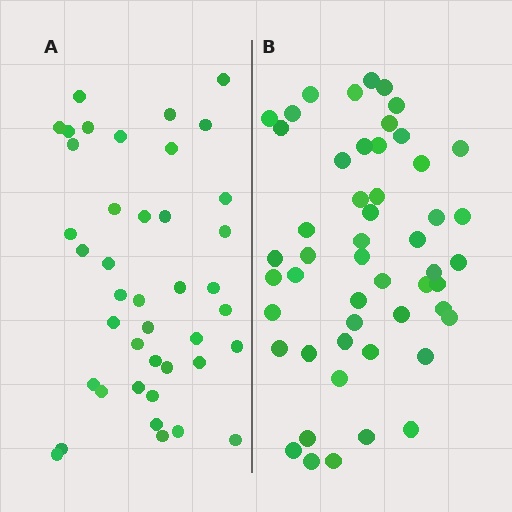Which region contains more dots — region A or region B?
Region B (the right region) has more dots.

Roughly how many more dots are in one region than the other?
Region B has roughly 10 or so more dots than region A.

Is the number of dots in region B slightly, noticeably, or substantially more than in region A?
Region B has only slightly more — the two regions are fairly close. The ratio is roughly 1.2 to 1.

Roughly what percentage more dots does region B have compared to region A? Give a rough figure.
About 25% more.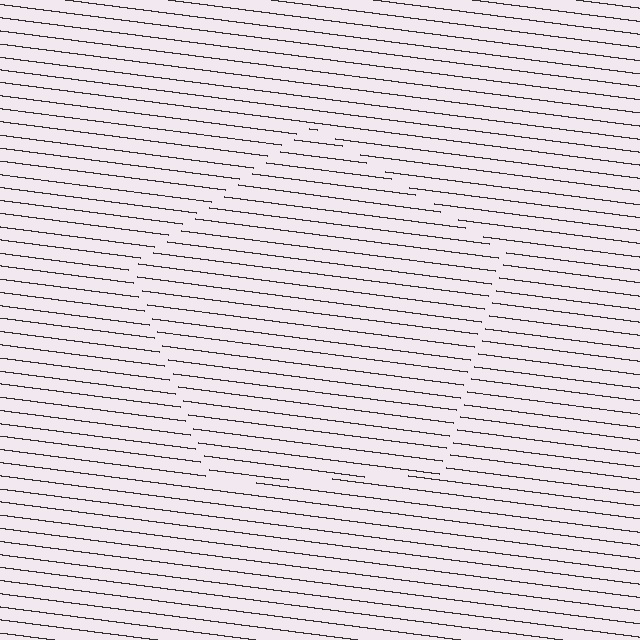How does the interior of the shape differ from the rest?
The interior of the shape contains the same grating, shifted by half a period — the contour is defined by the phase discontinuity where line-ends from the inner and outer gratings abut.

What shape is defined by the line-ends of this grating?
An illusory pentagon. The interior of the shape contains the same grating, shifted by half a period — the contour is defined by the phase discontinuity where line-ends from the inner and outer gratings abut.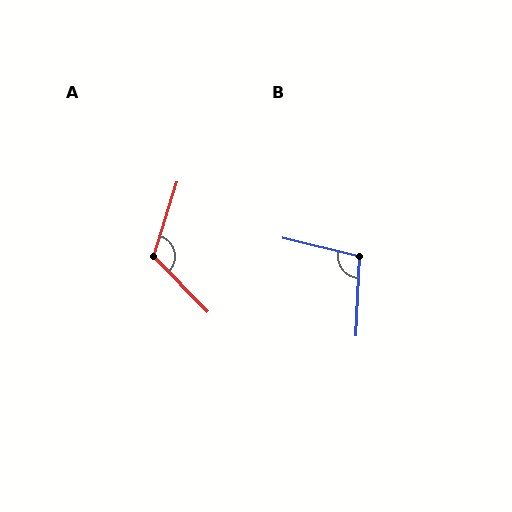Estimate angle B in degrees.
Approximately 101 degrees.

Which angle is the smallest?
B, at approximately 101 degrees.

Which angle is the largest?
A, at approximately 118 degrees.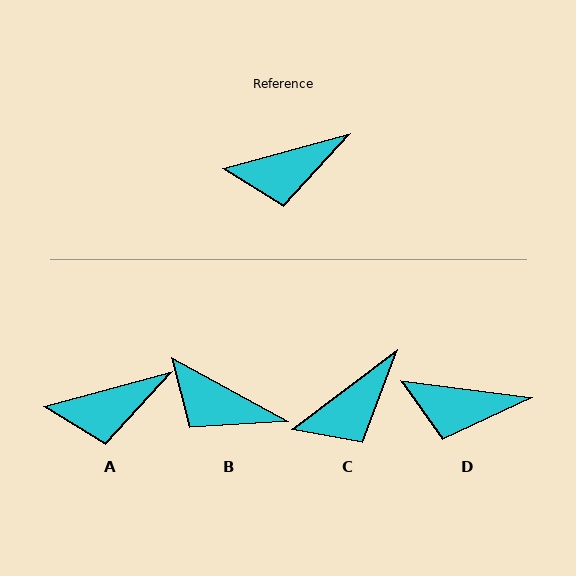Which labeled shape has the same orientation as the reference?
A.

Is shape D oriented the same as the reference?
No, it is off by about 22 degrees.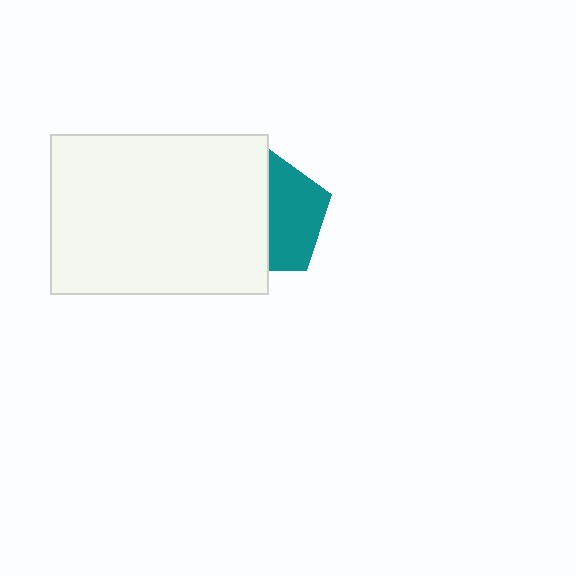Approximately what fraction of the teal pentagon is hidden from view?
Roughly 53% of the teal pentagon is hidden behind the white rectangle.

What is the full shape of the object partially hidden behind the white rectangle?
The partially hidden object is a teal pentagon.